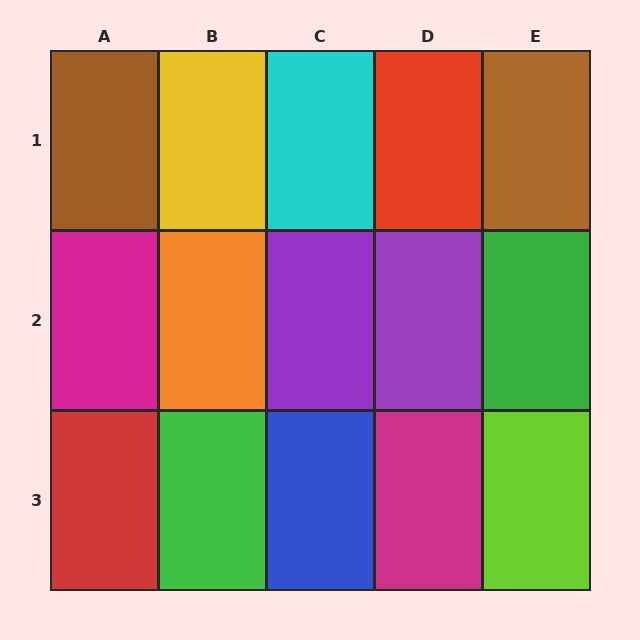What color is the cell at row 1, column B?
Yellow.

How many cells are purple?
2 cells are purple.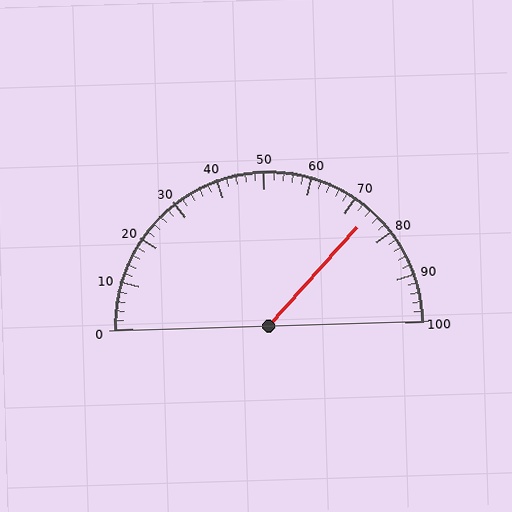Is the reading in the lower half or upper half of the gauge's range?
The reading is in the upper half of the range (0 to 100).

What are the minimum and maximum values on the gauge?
The gauge ranges from 0 to 100.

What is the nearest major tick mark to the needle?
The nearest major tick mark is 70.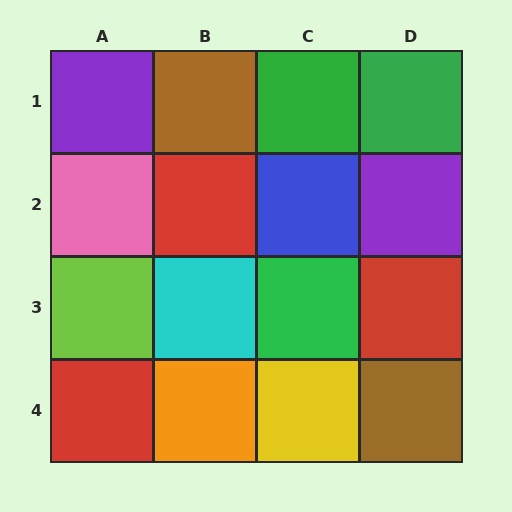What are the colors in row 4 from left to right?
Red, orange, yellow, brown.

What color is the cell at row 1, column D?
Green.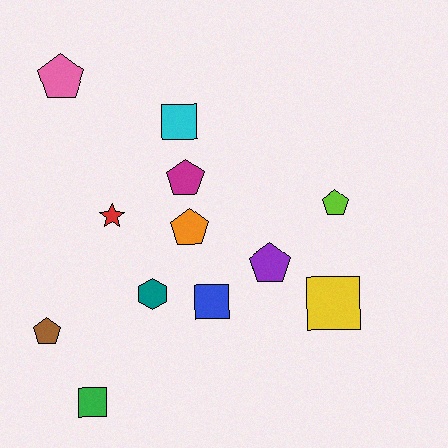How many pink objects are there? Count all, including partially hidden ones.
There is 1 pink object.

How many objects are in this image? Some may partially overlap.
There are 12 objects.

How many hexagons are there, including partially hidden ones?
There is 1 hexagon.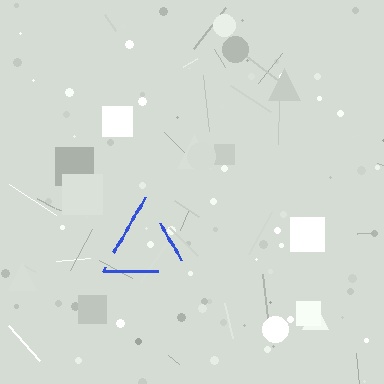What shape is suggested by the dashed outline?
The dashed outline suggests a triangle.